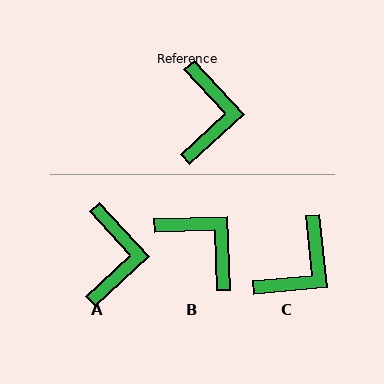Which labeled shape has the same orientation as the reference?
A.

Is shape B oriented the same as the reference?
No, it is off by about 49 degrees.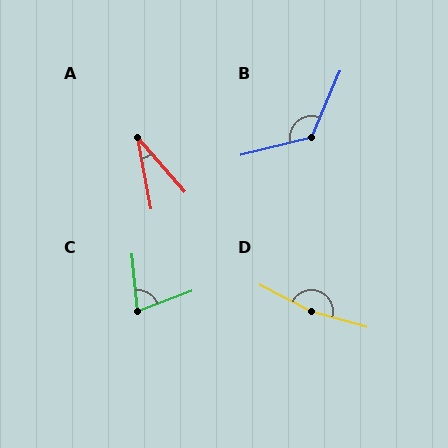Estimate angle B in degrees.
Approximately 128 degrees.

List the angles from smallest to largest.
A (30°), C (74°), B (128°), D (168°).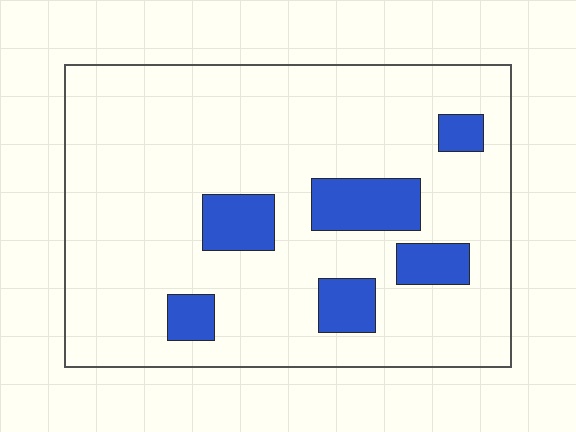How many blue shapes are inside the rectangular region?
6.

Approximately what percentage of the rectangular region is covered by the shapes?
Approximately 15%.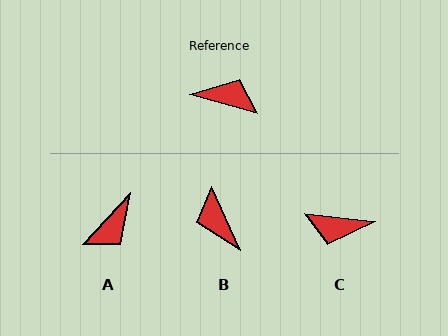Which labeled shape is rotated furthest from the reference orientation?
C, about 172 degrees away.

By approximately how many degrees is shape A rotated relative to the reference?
Approximately 118 degrees clockwise.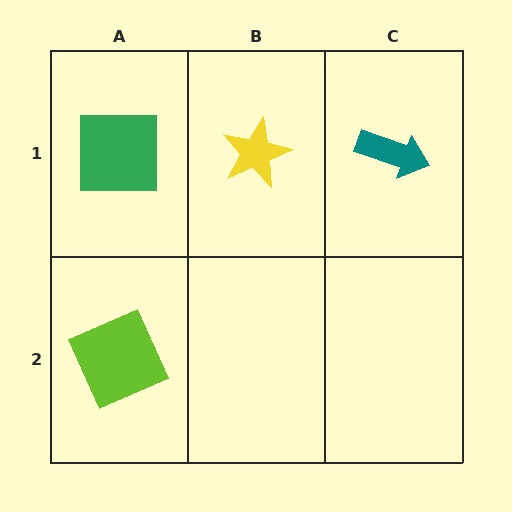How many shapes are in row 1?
3 shapes.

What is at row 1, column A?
A green square.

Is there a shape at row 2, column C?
No, that cell is empty.